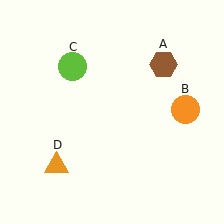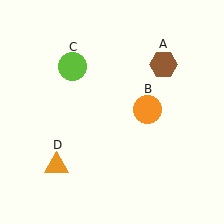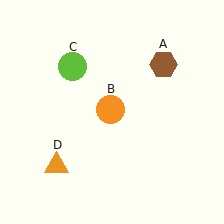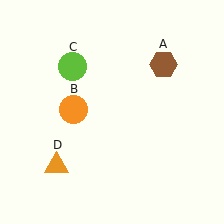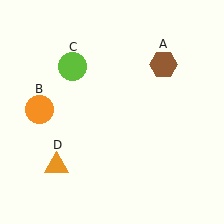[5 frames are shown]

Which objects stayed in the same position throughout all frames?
Brown hexagon (object A) and lime circle (object C) and orange triangle (object D) remained stationary.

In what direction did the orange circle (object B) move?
The orange circle (object B) moved left.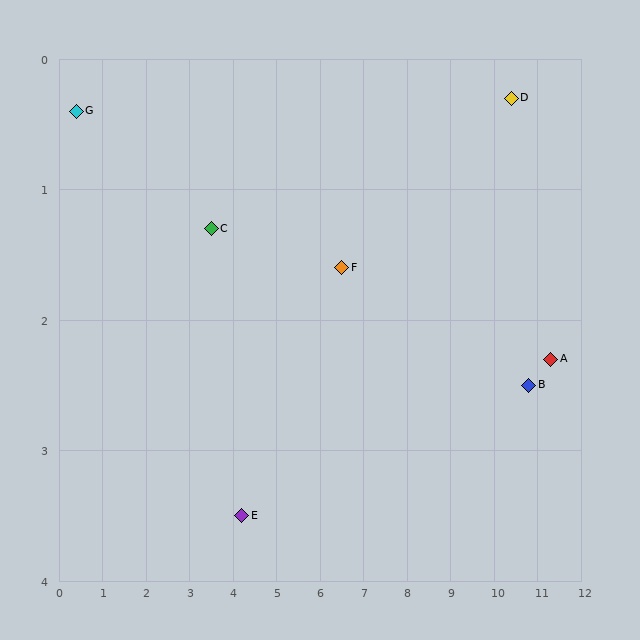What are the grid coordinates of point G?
Point G is at approximately (0.4, 0.4).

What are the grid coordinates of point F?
Point F is at approximately (6.5, 1.6).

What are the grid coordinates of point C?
Point C is at approximately (3.5, 1.3).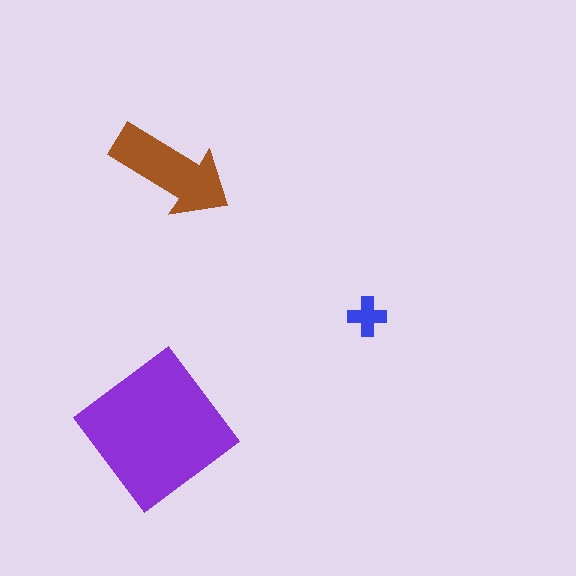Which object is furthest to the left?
The purple diamond is leftmost.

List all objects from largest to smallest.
The purple diamond, the brown arrow, the blue cross.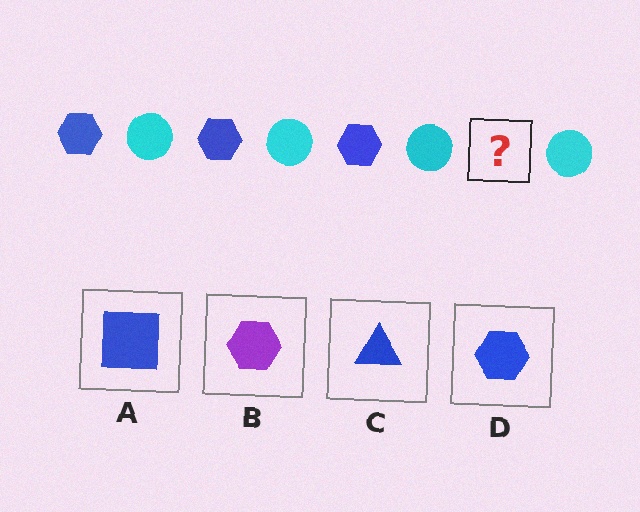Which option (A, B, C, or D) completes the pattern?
D.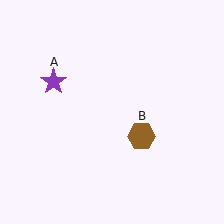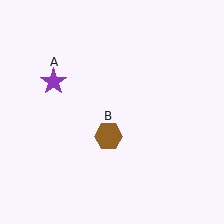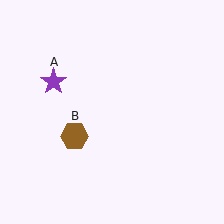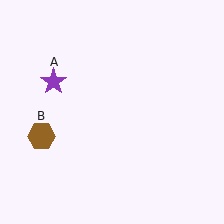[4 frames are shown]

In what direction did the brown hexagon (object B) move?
The brown hexagon (object B) moved left.